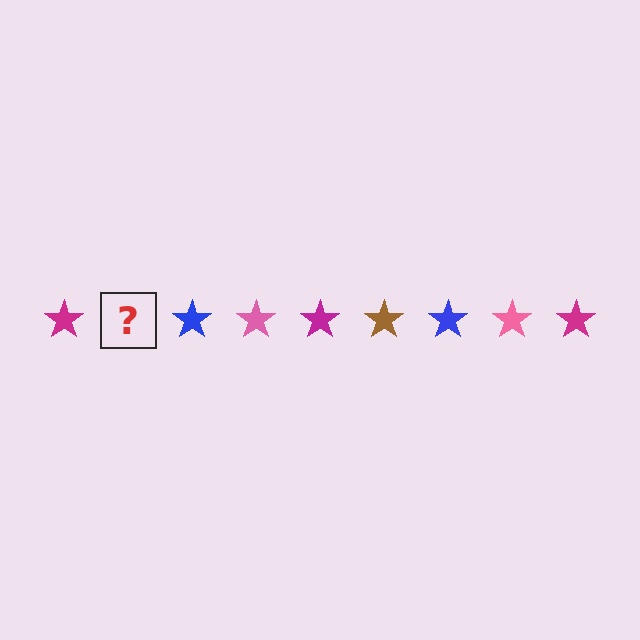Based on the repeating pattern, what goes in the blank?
The blank should be a brown star.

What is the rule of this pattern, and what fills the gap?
The rule is that the pattern cycles through magenta, brown, blue, pink stars. The gap should be filled with a brown star.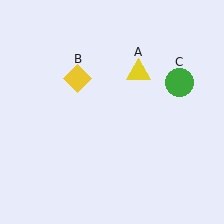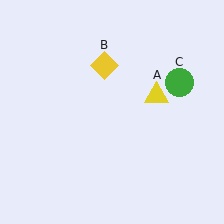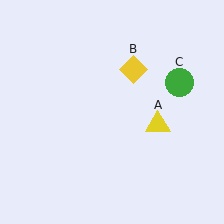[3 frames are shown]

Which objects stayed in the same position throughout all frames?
Green circle (object C) remained stationary.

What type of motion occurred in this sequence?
The yellow triangle (object A), yellow diamond (object B) rotated clockwise around the center of the scene.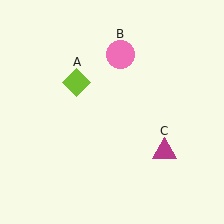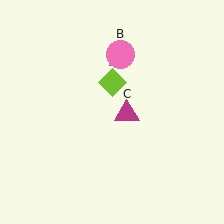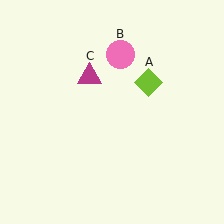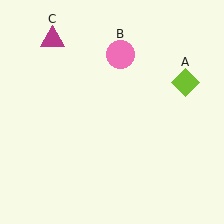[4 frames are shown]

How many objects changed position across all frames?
2 objects changed position: lime diamond (object A), magenta triangle (object C).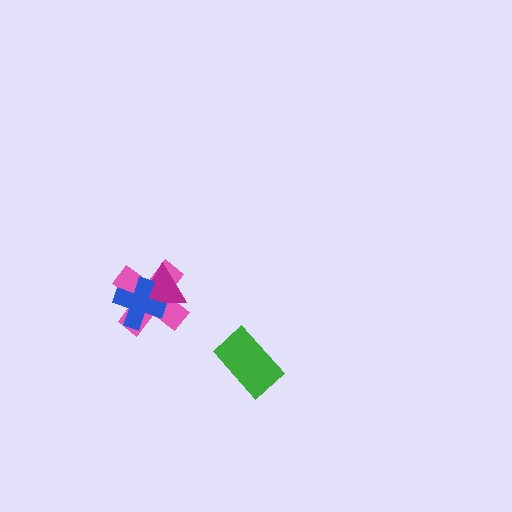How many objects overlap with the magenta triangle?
2 objects overlap with the magenta triangle.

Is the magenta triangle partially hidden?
Yes, it is partially covered by another shape.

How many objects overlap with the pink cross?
2 objects overlap with the pink cross.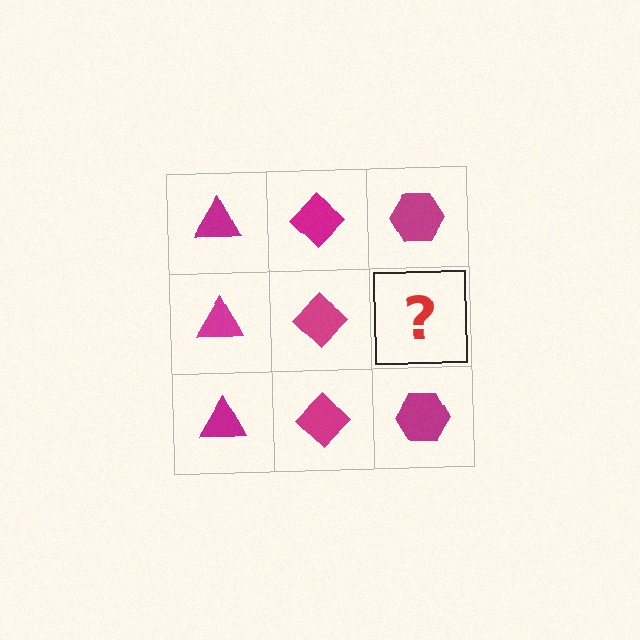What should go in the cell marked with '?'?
The missing cell should contain a magenta hexagon.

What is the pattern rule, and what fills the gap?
The rule is that each column has a consistent shape. The gap should be filled with a magenta hexagon.